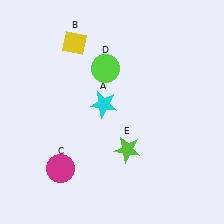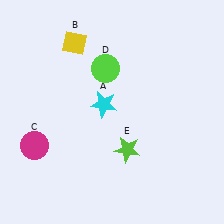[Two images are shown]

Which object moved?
The magenta circle (C) moved left.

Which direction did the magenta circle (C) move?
The magenta circle (C) moved left.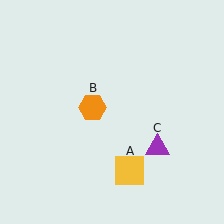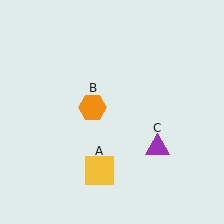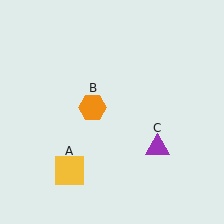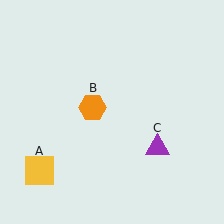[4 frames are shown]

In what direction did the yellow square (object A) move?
The yellow square (object A) moved left.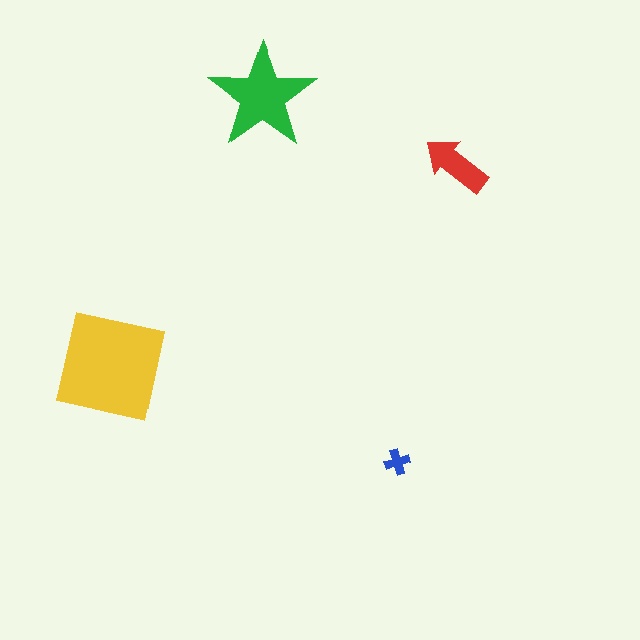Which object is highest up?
The green star is topmost.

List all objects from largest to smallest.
The yellow square, the green star, the red arrow, the blue cross.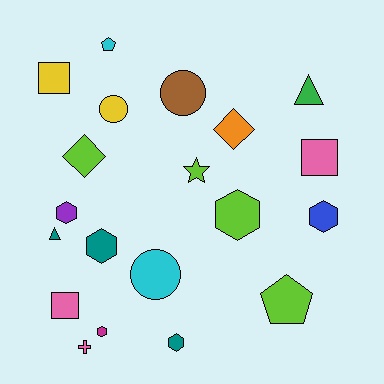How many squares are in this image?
There are 3 squares.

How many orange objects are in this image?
There is 1 orange object.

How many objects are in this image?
There are 20 objects.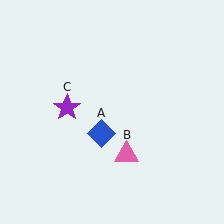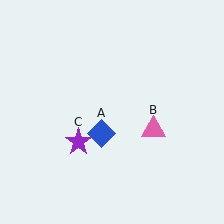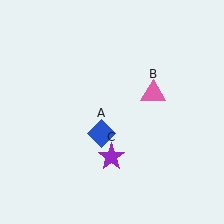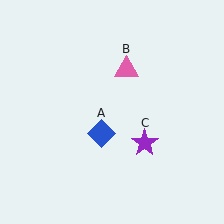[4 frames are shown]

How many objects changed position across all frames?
2 objects changed position: pink triangle (object B), purple star (object C).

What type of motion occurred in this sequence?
The pink triangle (object B), purple star (object C) rotated counterclockwise around the center of the scene.